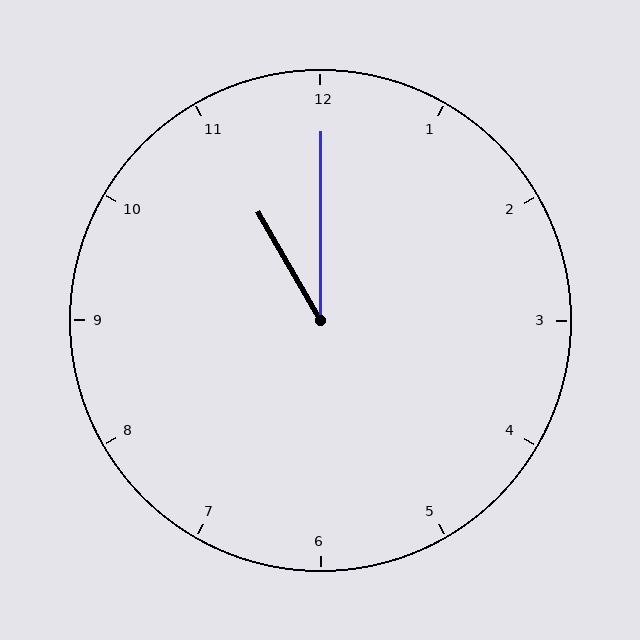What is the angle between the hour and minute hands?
Approximately 30 degrees.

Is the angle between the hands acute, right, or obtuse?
It is acute.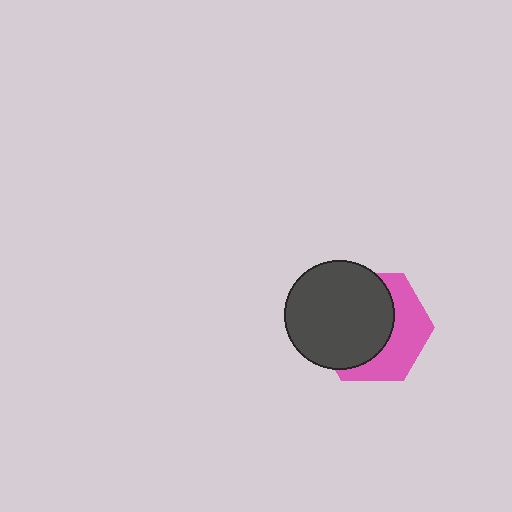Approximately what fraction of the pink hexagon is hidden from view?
Roughly 58% of the pink hexagon is hidden behind the dark gray circle.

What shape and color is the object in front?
The object in front is a dark gray circle.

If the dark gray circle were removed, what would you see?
You would see the complete pink hexagon.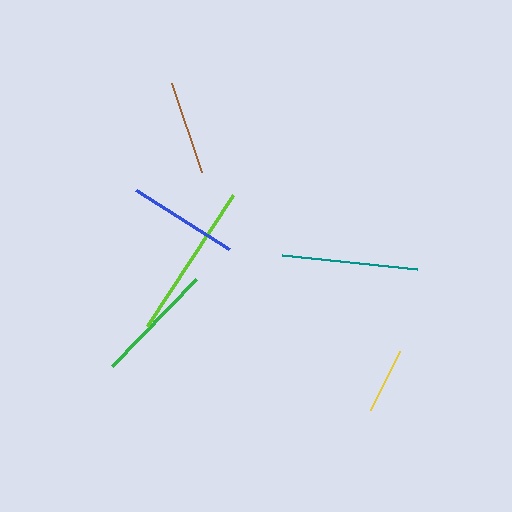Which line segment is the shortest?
The yellow line is the shortest at approximately 66 pixels.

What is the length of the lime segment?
The lime segment is approximately 157 pixels long.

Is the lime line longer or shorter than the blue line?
The lime line is longer than the blue line.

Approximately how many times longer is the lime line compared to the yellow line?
The lime line is approximately 2.4 times the length of the yellow line.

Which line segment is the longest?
The lime line is the longest at approximately 157 pixels.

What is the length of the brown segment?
The brown segment is approximately 94 pixels long.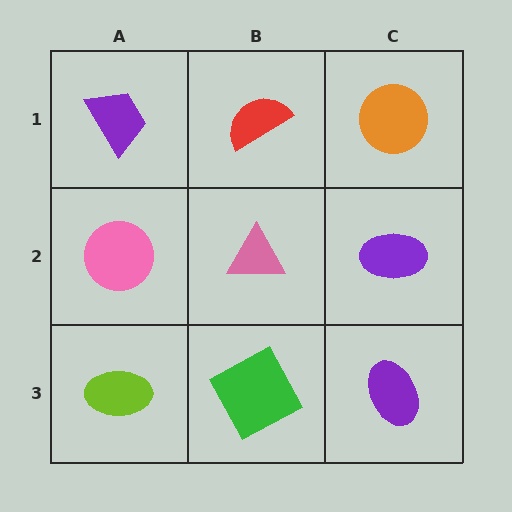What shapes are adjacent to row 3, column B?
A pink triangle (row 2, column B), a lime ellipse (row 3, column A), a purple ellipse (row 3, column C).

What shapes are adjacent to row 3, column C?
A purple ellipse (row 2, column C), a green square (row 3, column B).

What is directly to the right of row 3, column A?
A green square.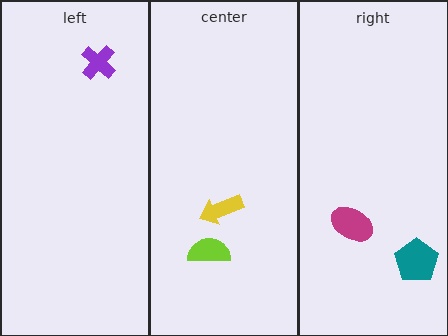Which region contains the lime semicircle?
The center region.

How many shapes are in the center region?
2.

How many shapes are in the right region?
2.